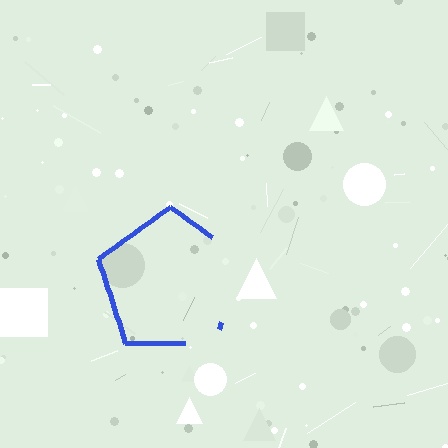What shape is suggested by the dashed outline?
The dashed outline suggests a pentagon.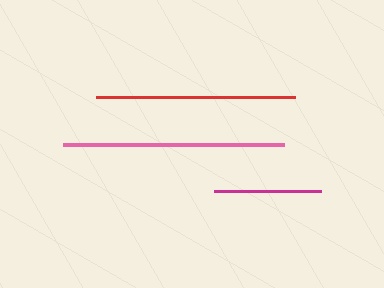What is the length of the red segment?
The red segment is approximately 199 pixels long.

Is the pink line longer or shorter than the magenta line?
The pink line is longer than the magenta line.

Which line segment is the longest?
The pink line is the longest at approximately 222 pixels.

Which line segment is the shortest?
The magenta line is the shortest at approximately 107 pixels.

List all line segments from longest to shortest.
From longest to shortest: pink, red, magenta.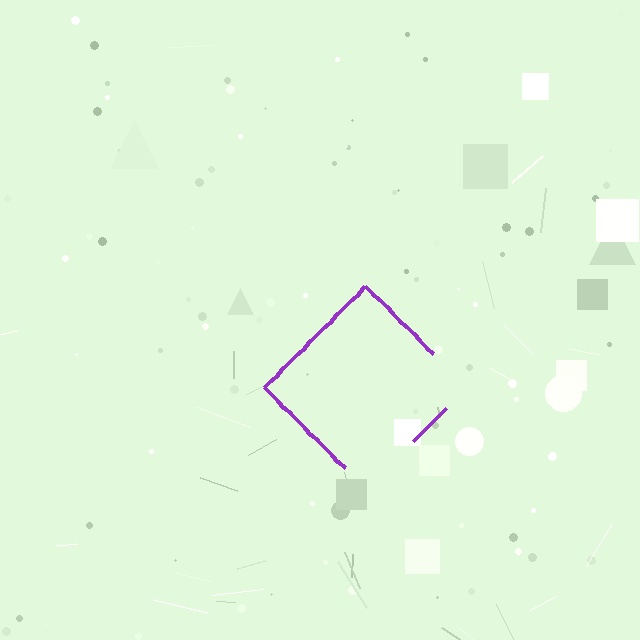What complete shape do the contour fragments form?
The contour fragments form a diamond.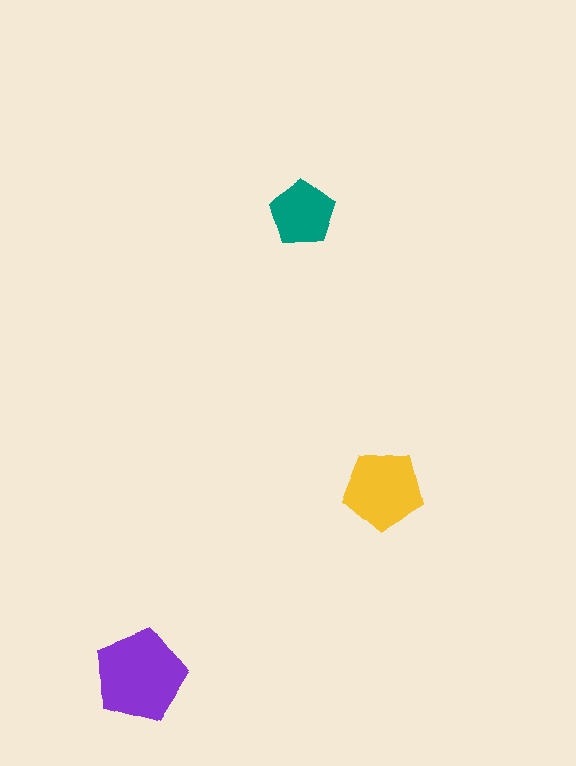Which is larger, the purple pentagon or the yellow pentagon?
The purple one.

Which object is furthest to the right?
The yellow pentagon is rightmost.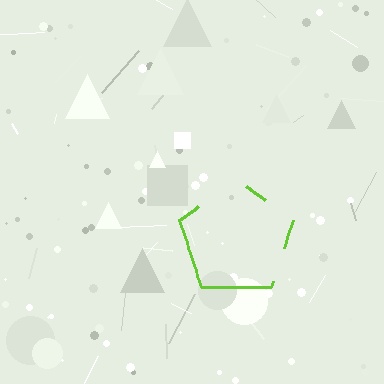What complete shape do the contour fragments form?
The contour fragments form a pentagon.